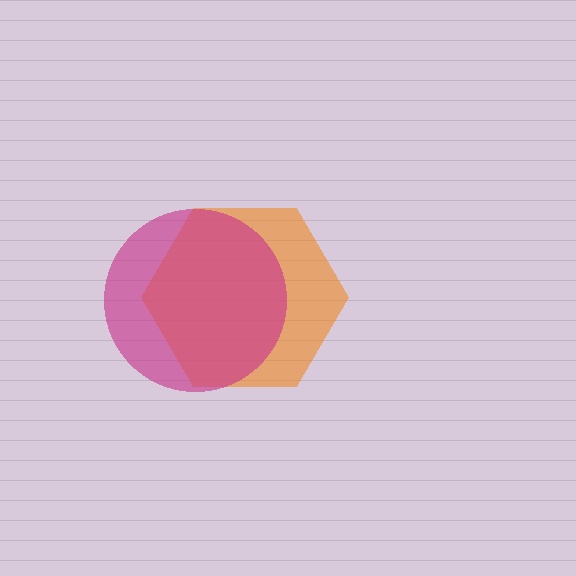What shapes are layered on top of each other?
The layered shapes are: an orange hexagon, a magenta circle.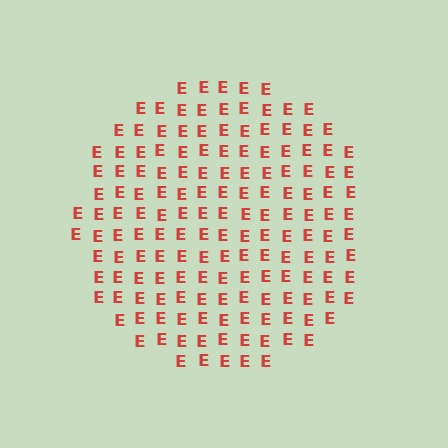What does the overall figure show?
The overall figure shows a circle.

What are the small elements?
The small elements are letter E's.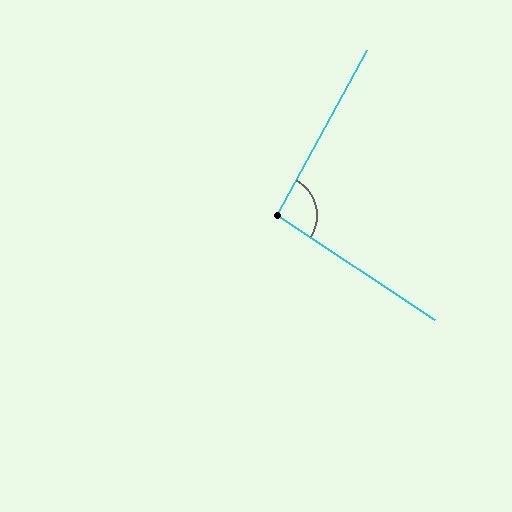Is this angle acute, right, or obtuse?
It is obtuse.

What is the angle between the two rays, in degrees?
Approximately 95 degrees.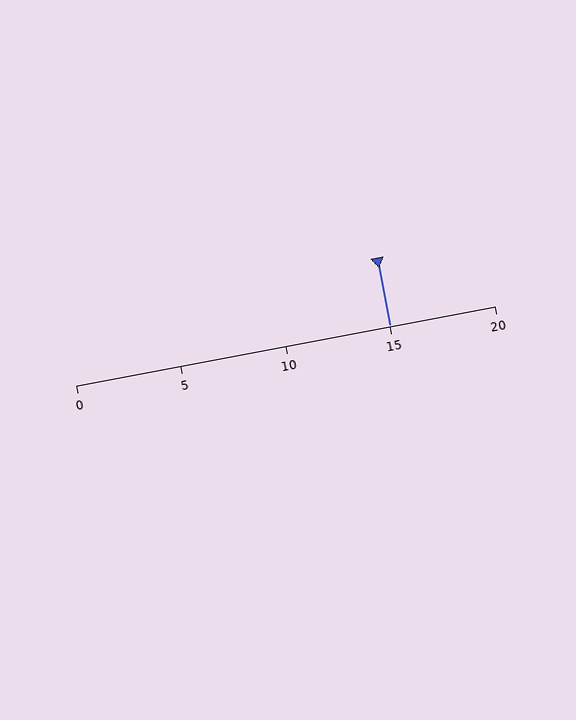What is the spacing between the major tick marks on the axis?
The major ticks are spaced 5 apart.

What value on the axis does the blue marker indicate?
The marker indicates approximately 15.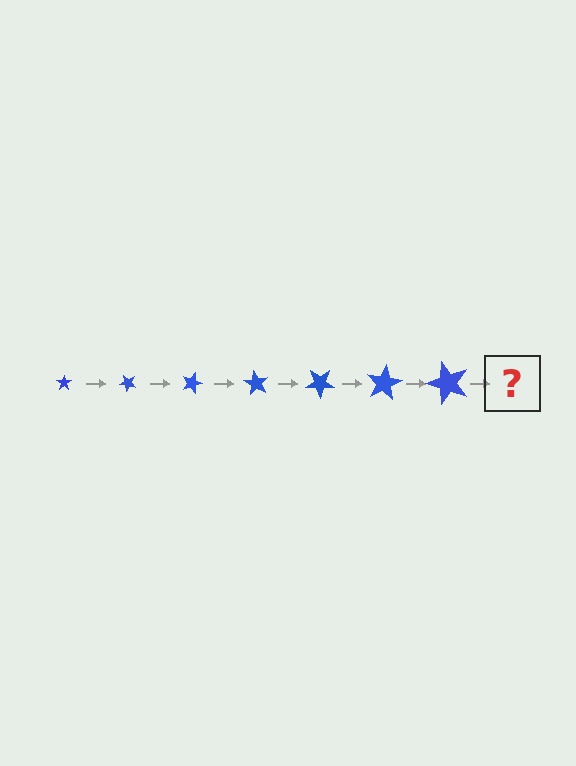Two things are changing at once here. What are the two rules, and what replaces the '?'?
The two rules are that the star grows larger each step and it rotates 45 degrees each step. The '?' should be a star, larger than the previous one and rotated 315 degrees from the start.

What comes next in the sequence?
The next element should be a star, larger than the previous one and rotated 315 degrees from the start.